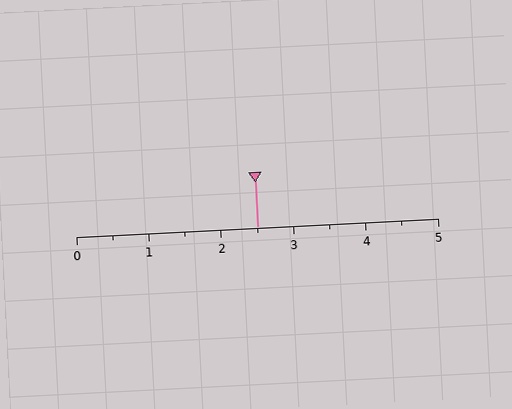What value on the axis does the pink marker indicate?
The marker indicates approximately 2.5.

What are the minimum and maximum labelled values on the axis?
The axis runs from 0 to 5.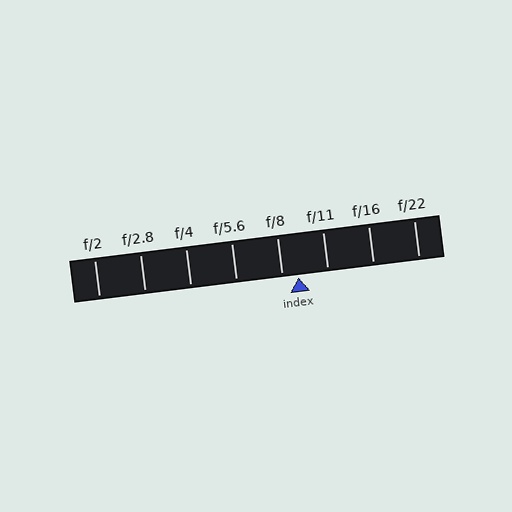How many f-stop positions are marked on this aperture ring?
There are 8 f-stop positions marked.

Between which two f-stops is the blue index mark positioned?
The index mark is between f/8 and f/11.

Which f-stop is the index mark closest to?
The index mark is closest to f/8.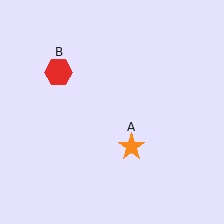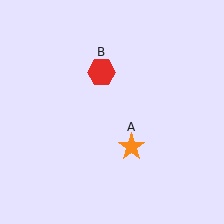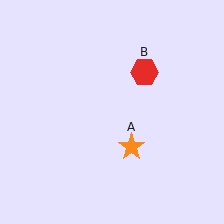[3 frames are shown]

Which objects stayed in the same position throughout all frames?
Orange star (object A) remained stationary.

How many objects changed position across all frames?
1 object changed position: red hexagon (object B).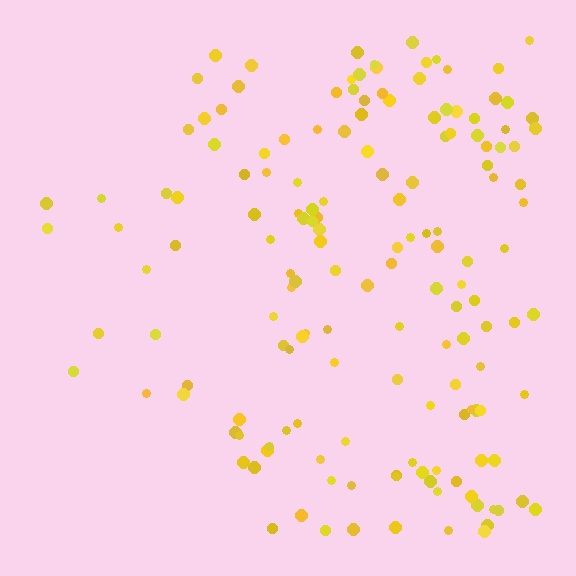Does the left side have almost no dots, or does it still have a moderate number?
Still a moderate number, just noticeably fewer than the right.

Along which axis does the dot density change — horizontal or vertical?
Horizontal.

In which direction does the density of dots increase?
From left to right, with the right side densest.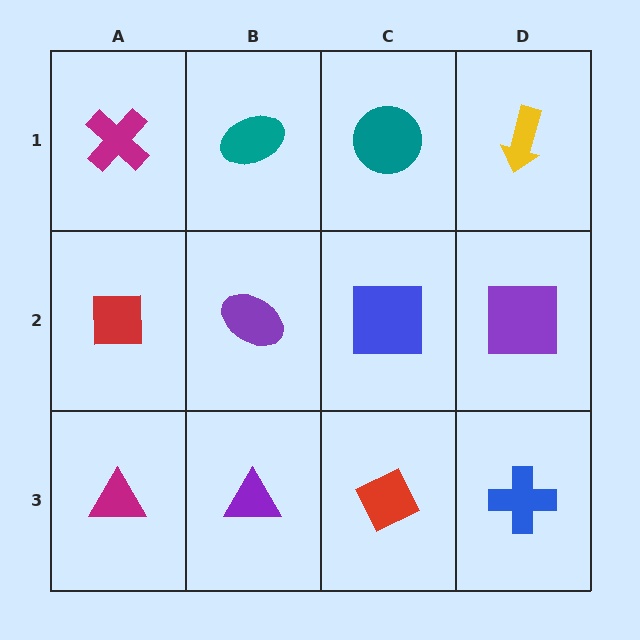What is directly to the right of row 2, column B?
A blue square.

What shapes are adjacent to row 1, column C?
A blue square (row 2, column C), a teal ellipse (row 1, column B), a yellow arrow (row 1, column D).